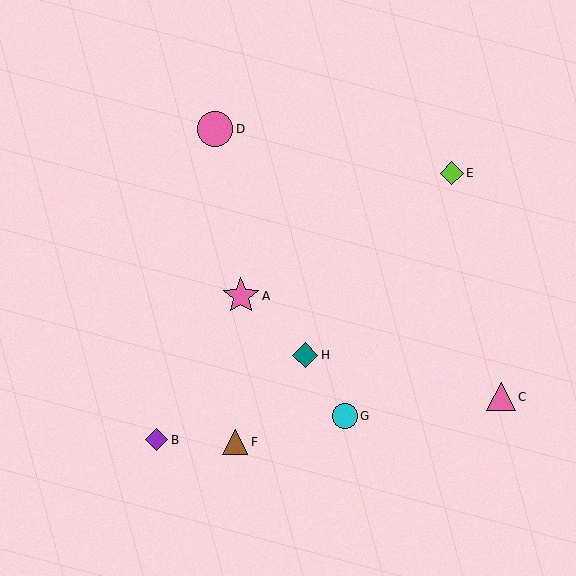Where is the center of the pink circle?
The center of the pink circle is at (215, 129).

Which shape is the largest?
The pink star (labeled A) is the largest.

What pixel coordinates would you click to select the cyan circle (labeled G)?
Click at (345, 416) to select the cyan circle G.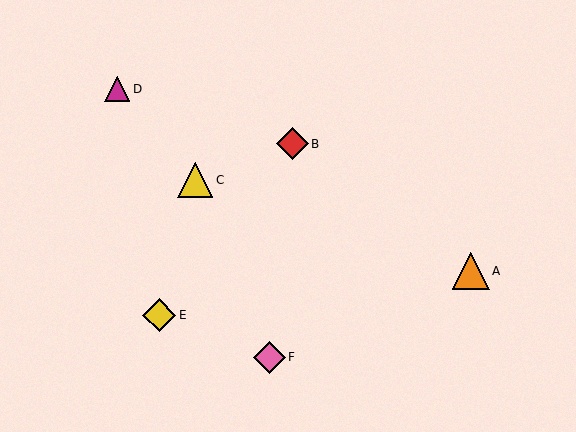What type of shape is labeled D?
Shape D is a magenta triangle.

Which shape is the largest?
The orange triangle (labeled A) is the largest.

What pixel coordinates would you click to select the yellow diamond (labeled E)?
Click at (159, 315) to select the yellow diamond E.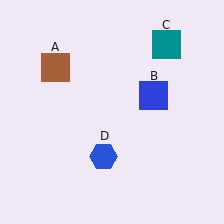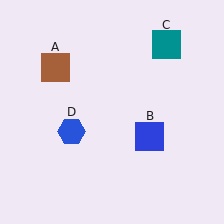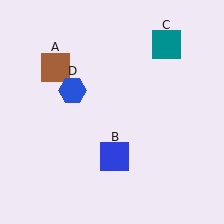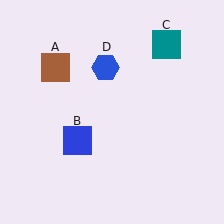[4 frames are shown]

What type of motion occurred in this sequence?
The blue square (object B), blue hexagon (object D) rotated clockwise around the center of the scene.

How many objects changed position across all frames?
2 objects changed position: blue square (object B), blue hexagon (object D).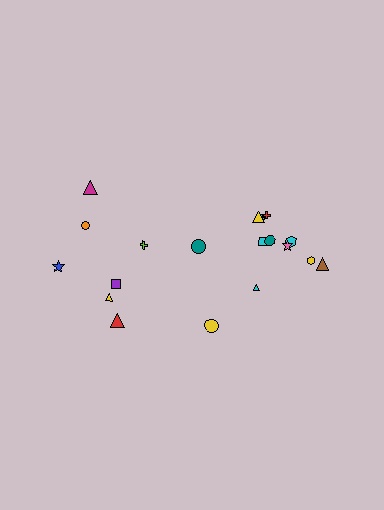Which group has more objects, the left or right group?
The right group.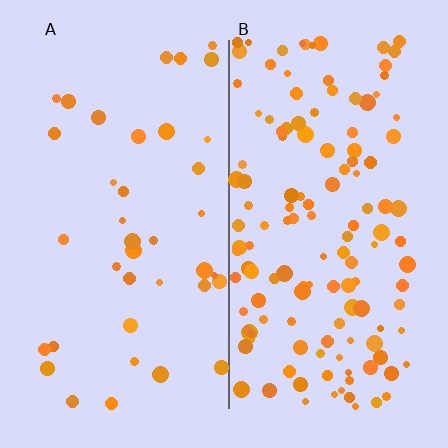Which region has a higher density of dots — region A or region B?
B (the right).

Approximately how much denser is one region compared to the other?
Approximately 3.6× — region B over region A.